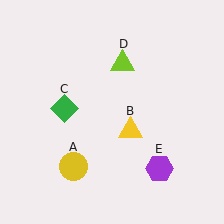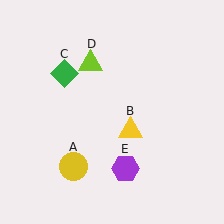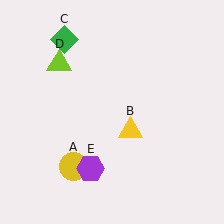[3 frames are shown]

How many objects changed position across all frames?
3 objects changed position: green diamond (object C), lime triangle (object D), purple hexagon (object E).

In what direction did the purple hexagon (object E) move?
The purple hexagon (object E) moved left.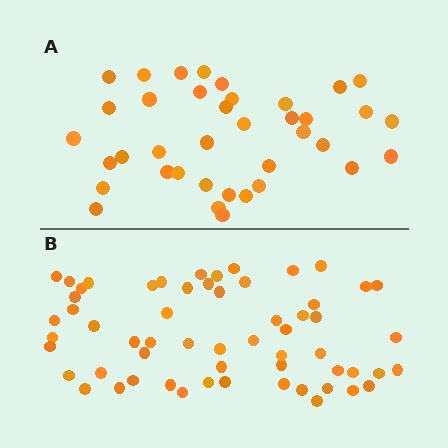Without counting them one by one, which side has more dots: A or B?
Region B (the bottom region) has more dots.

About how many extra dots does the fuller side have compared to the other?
Region B has approximately 20 more dots than region A.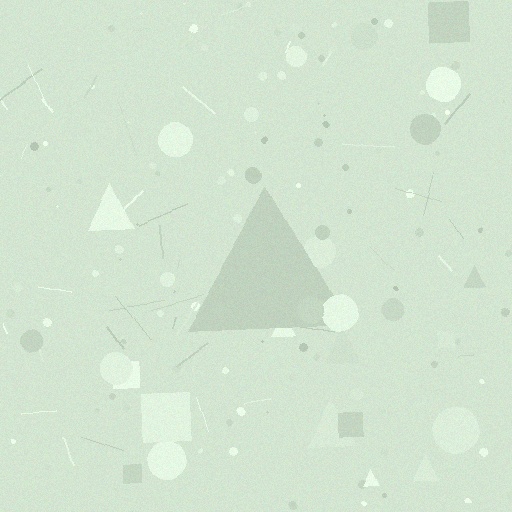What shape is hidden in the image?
A triangle is hidden in the image.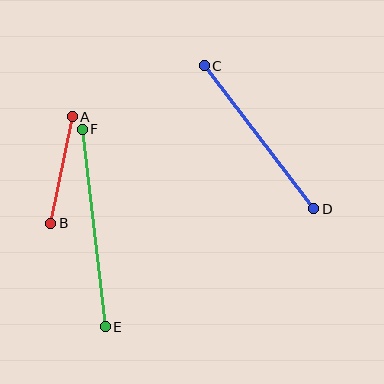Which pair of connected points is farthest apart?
Points E and F are farthest apart.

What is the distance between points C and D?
The distance is approximately 180 pixels.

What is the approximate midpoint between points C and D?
The midpoint is at approximately (259, 137) pixels.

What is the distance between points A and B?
The distance is approximately 108 pixels.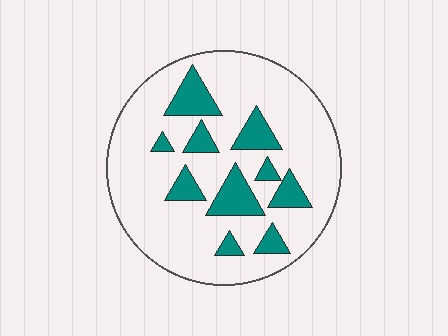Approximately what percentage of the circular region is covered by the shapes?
Approximately 20%.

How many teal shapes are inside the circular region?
10.